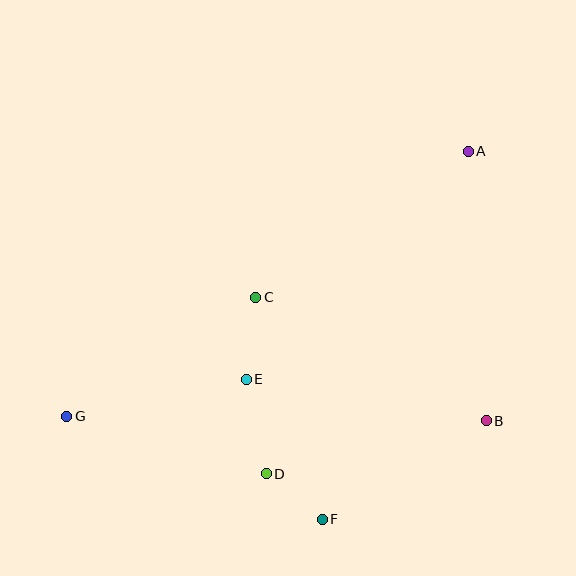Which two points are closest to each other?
Points D and F are closest to each other.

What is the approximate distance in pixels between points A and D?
The distance between A and D is approximately 380 pixels.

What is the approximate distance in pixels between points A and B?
The distance between A and B is approximately 270 pixels.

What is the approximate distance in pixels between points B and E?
The distance between B and E is approximately 244 pixels.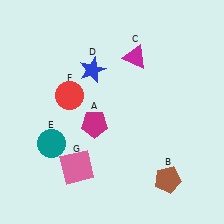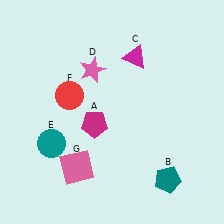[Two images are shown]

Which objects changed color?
B changed from brown to teal. D changed from blue to pink.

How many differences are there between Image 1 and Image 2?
There are 2 differences between the two images.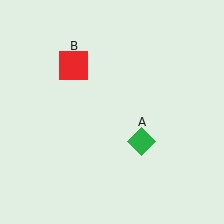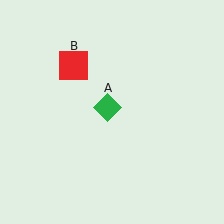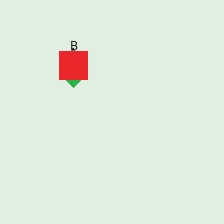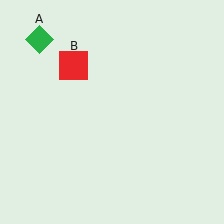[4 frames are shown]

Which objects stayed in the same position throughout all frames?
Red square (object B) remained stationary.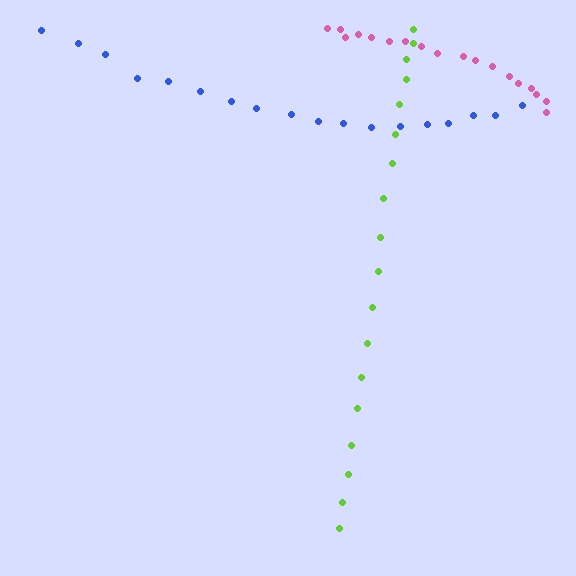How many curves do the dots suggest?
There are 3 distinct paths.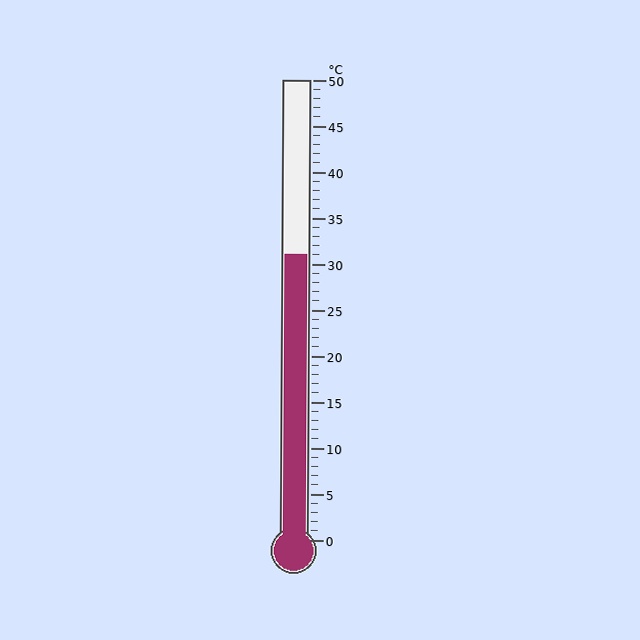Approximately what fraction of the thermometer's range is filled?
The thermometer is filled to approximately 60% of its range.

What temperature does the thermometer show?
The thermometer shows approximately 31°C.